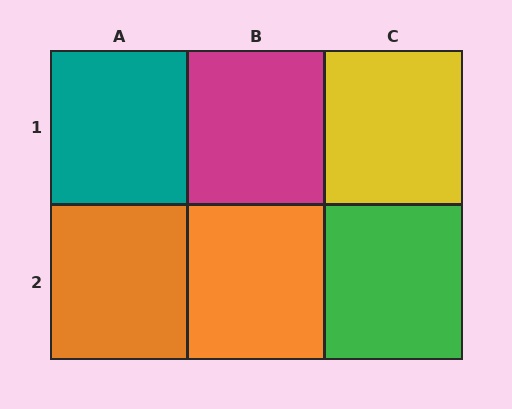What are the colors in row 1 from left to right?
Teal, magenta, yellow.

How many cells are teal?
1 cell is teal.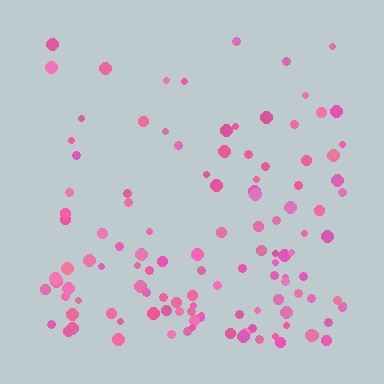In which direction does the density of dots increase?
From top to bottom, with the bottom side densest.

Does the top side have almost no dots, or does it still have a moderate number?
Still a moderate number, just noticeably fewer than the bottom.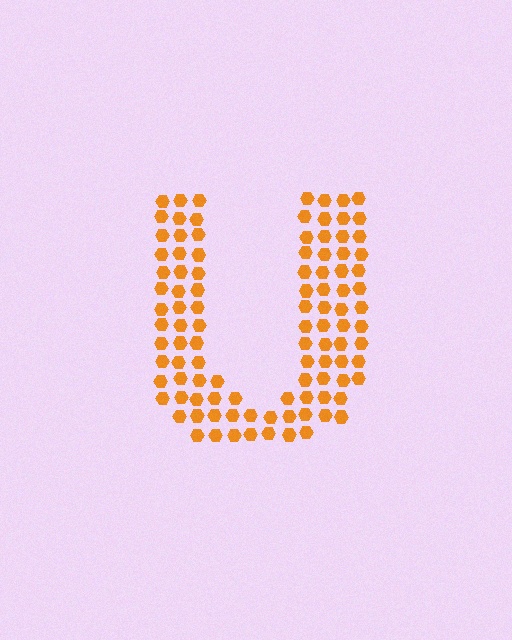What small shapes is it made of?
It is made of small hexagons.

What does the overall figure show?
The overall figure shows the letter U.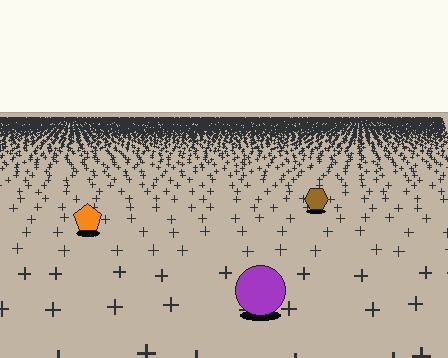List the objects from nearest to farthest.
From nearest to farthest: the purple circle, the orange pentagon, the brown hexagon.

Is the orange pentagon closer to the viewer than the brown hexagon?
Yes. The orange pentagon is closer — you can tell from the texture gradient: the ground texture is coarser near it.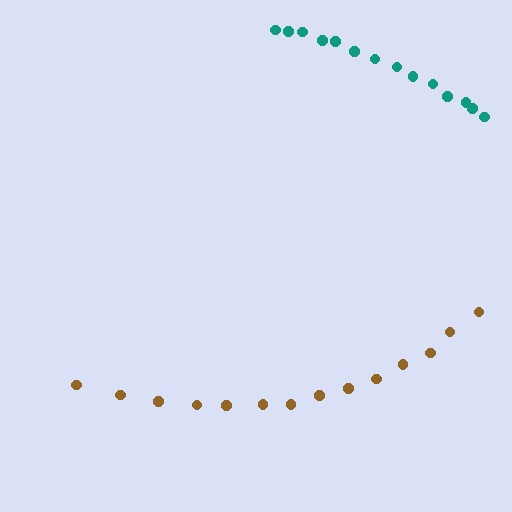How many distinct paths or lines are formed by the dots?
There are 2 distinct paths.